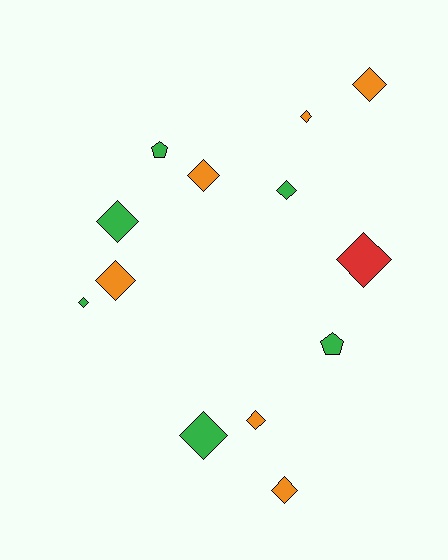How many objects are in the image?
There are 13 objects.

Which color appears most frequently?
Green, with 6 objects.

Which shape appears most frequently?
Diamond, with 11 objects.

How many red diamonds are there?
There is 1 red diamond.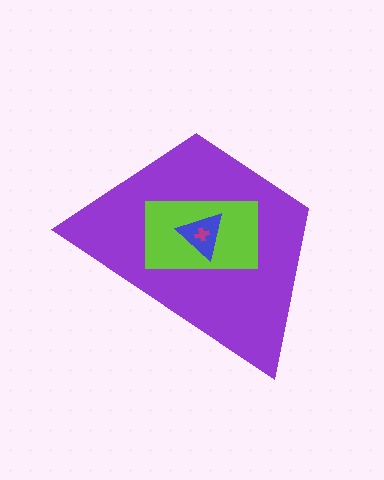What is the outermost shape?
The purple trapezoid.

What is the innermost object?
The magenta cross.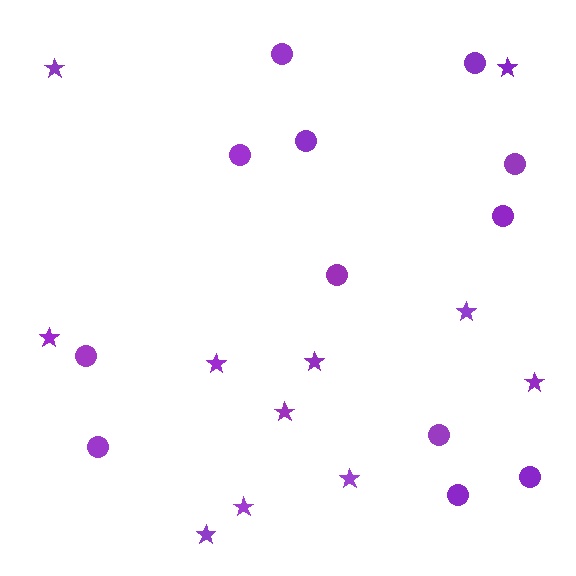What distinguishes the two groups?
There are 2 groups: one group of stars (11) and one group of circles (12).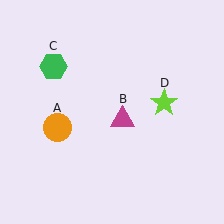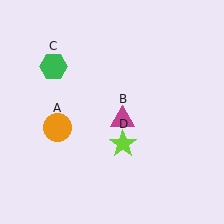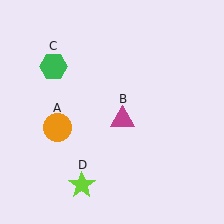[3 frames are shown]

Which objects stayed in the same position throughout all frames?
Orange circle (object A) and magenta triangle (object B) and green hexagon (object C) remained stationary.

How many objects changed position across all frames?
1 object changed position: lime star (object D).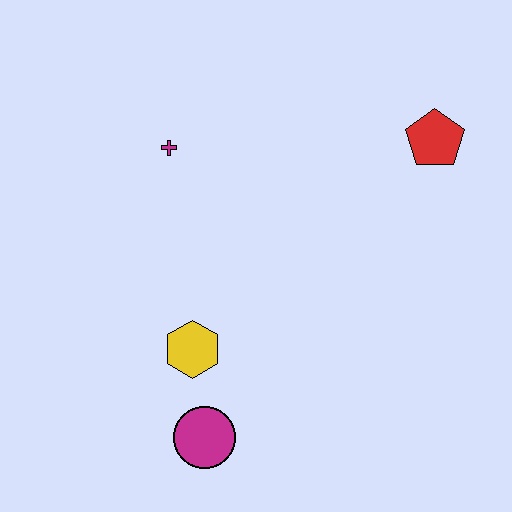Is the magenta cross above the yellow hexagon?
Yes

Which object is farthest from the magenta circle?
The red pentagon is farthest from the magenta circle.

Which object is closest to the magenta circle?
The yellow hexagon is closest to the magenta circle.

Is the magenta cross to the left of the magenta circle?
Yes